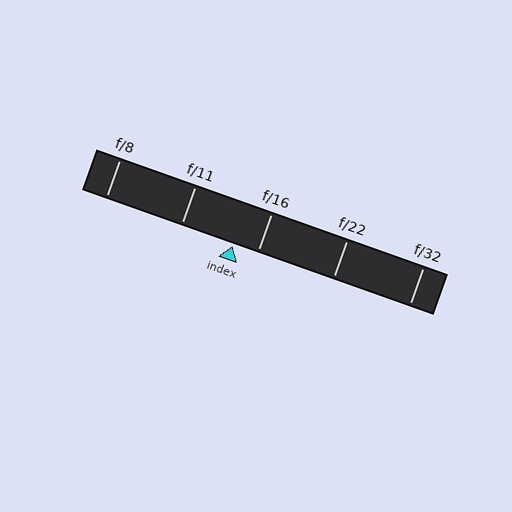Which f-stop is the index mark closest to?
The index mark is closest to f/16.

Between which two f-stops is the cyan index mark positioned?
The index mark is between f/11 and f/16.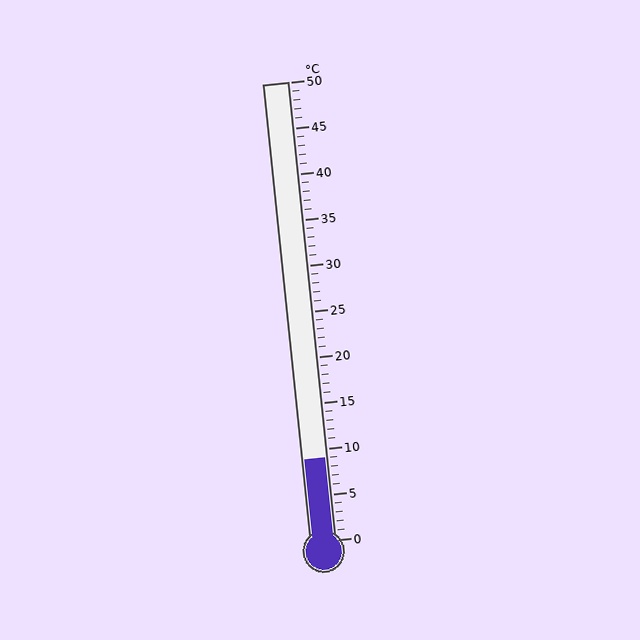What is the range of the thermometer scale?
The thermometer scale ranges from 0°C to 50°C.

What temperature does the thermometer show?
The thermometer shows approximately 9°C.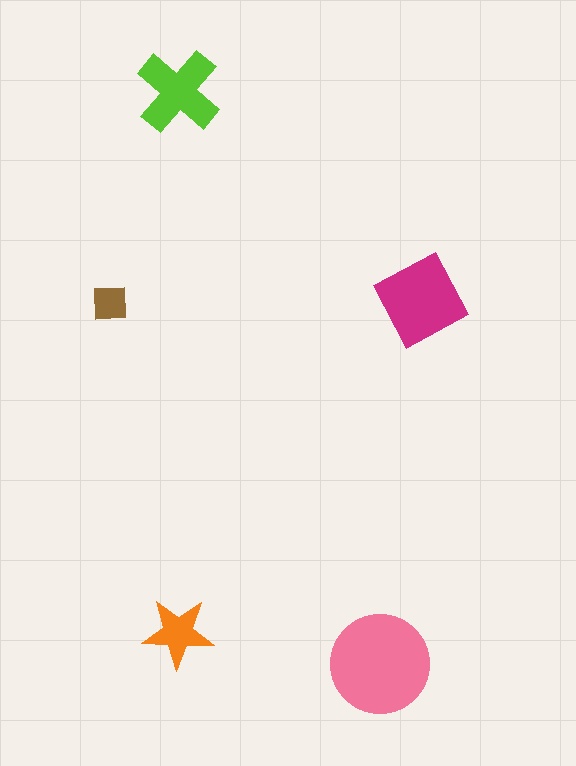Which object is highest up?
The lime cross is topmost.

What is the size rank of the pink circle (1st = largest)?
1st.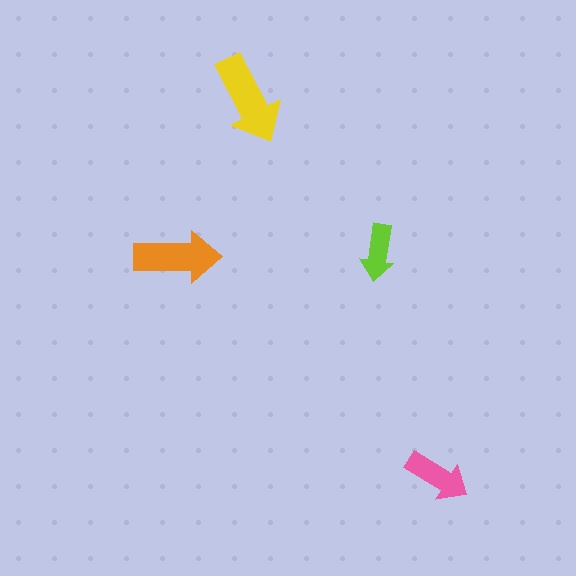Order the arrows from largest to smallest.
the yellow one, the orange one, the pink one, the lime one.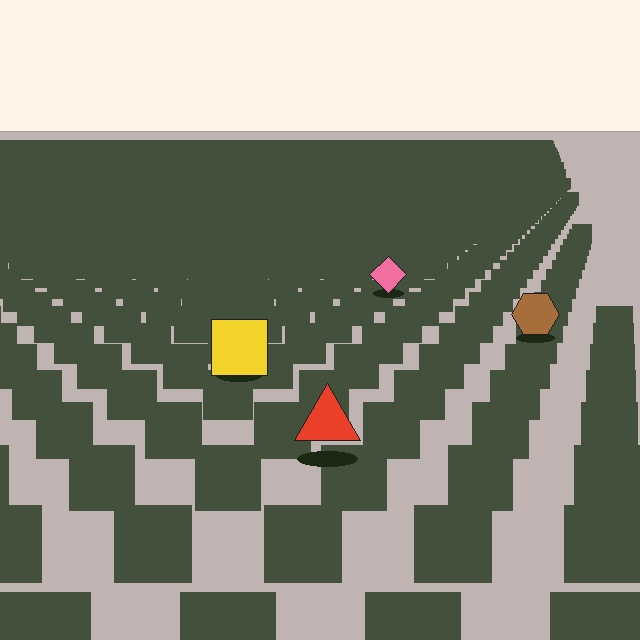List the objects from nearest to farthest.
From nearest to farthest: the red triangle, the yellow square, the brown hexagon, the pink diamond.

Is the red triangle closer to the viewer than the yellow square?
Yes. The red triangle is closer — you can tell from the texture gradient: the ground texture is coarser near it.